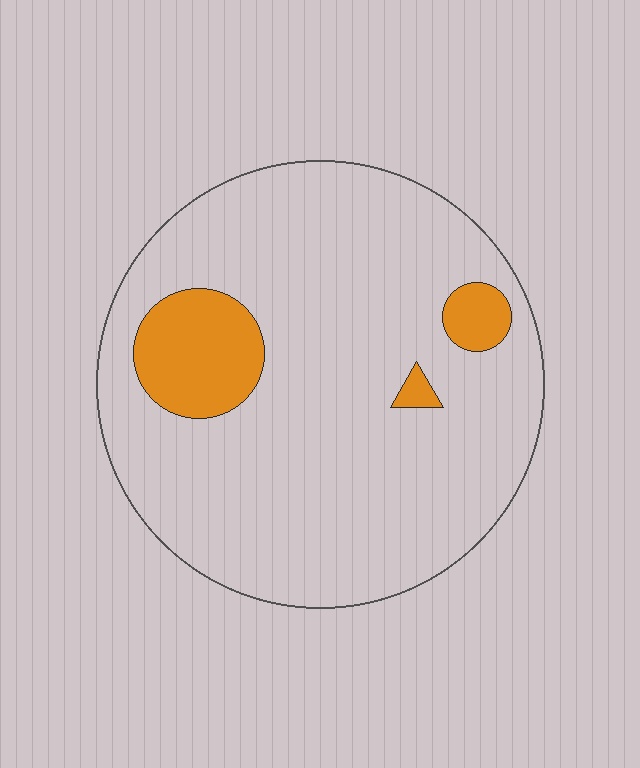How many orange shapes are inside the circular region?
3.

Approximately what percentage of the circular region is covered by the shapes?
Approximately 10%.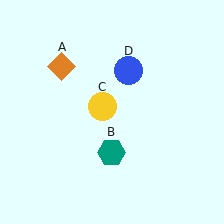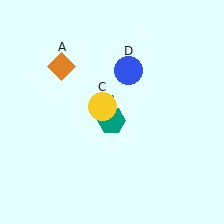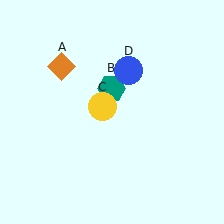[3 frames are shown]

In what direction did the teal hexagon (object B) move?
The teal hexagon (object B) moved up.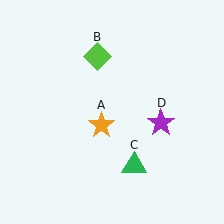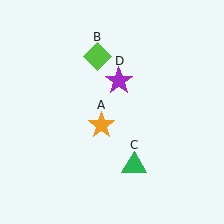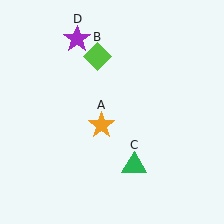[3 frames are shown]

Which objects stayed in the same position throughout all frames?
Orange star (object A) and lime diamond (object B) and green triangle (object C) remained stationary.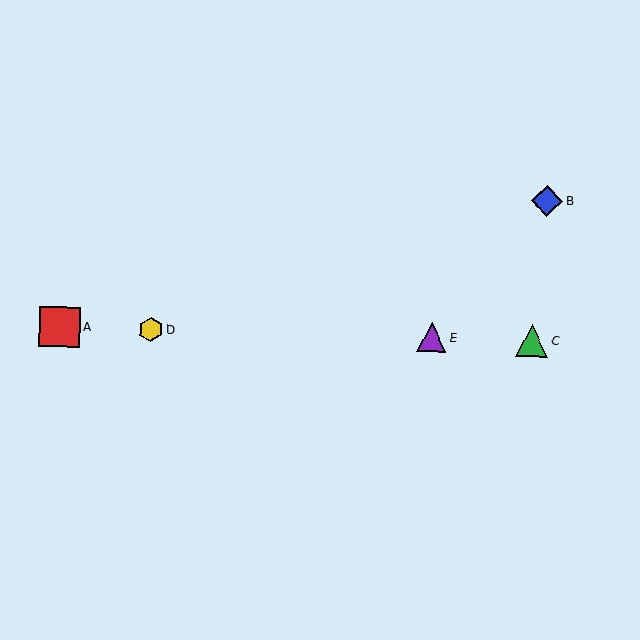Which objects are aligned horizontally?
Objects A, C, D, E are aligned horizontally.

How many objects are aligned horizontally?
4 objects (A, C, D, E) are aligned horizontally.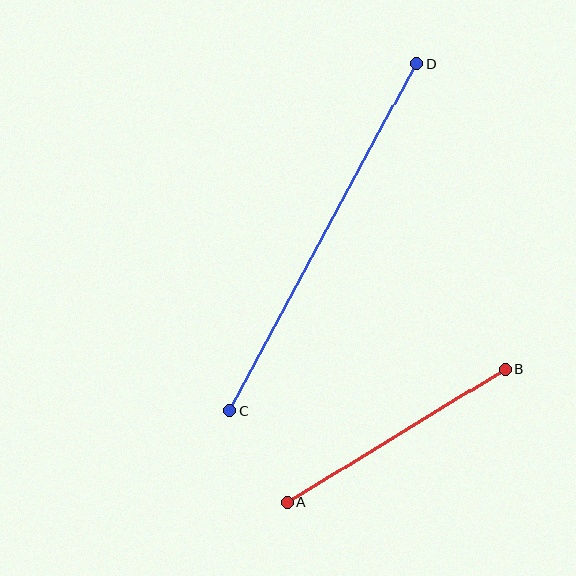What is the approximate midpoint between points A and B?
The midpoint is at approximately (396, 435) pixels.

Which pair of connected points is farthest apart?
Points C and D are farthest apart.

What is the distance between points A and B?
The distance is approximately 255 pixels.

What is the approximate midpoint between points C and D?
The midpoint is at approximately (323, 237) pixels.